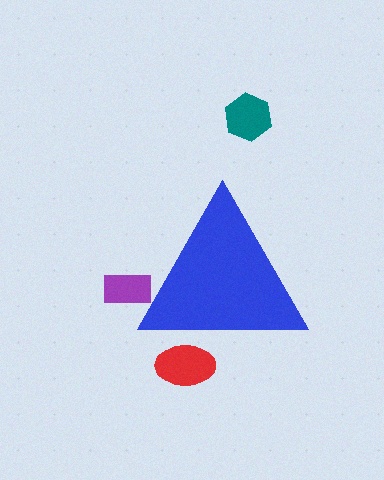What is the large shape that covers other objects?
A blue triangle.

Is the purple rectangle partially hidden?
Yes, the purple rectangle is partially hidden behind the blue triangle.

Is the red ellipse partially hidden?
Yes, the red ellipse is partially hidden behind the blue triangle.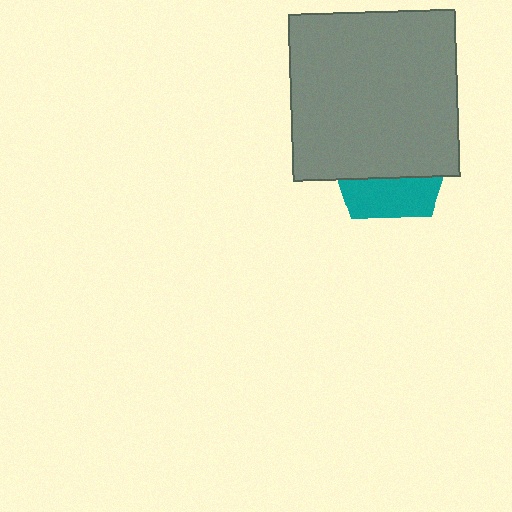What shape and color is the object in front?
The object in front is a gray square.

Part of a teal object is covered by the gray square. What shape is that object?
It is a pentagon.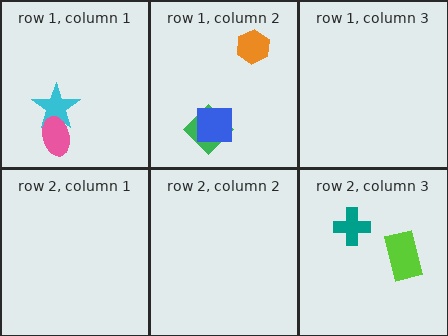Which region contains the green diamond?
The row 1, column 2 region.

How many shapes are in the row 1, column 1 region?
2.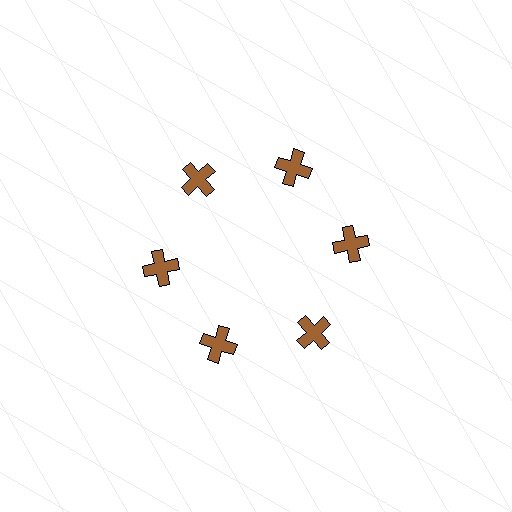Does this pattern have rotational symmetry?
Yes, this pattern has 6-fold rotational symmetry. It looks the same after rotating 60 degrees around the center.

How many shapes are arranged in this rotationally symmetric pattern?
There are 6 shapes, arranged in 6 groups of 1.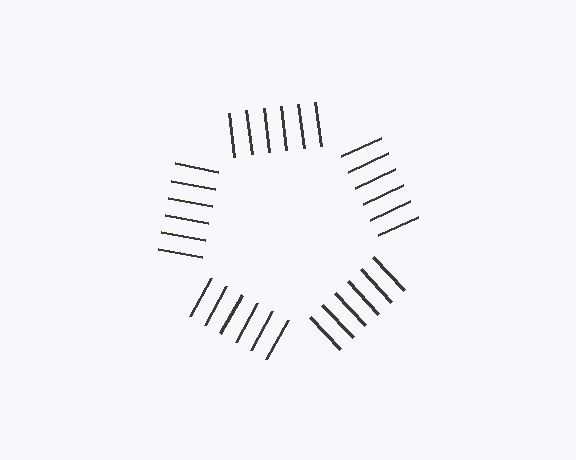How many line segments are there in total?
30 — 6 along each of the 5 edges.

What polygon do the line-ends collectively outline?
An illusory pentagon — the line segments terminate on its edges but no continuous stroke is drawn.